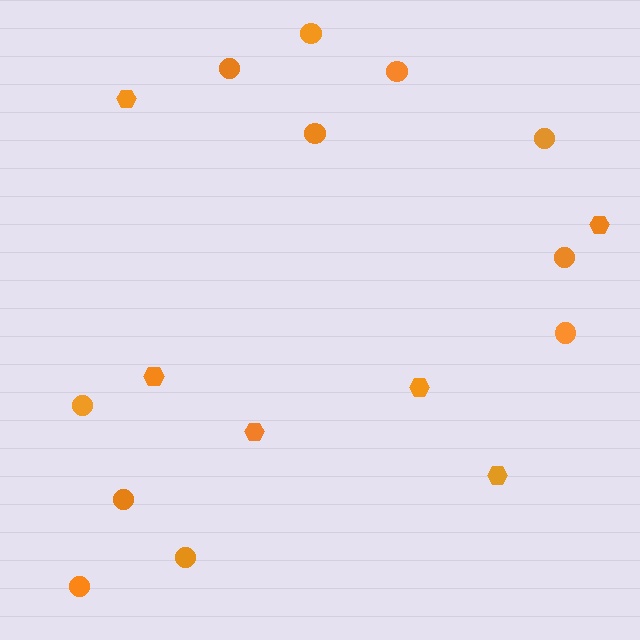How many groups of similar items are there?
There are 2 groups: one group of hexagons (6) and one group of circles (11).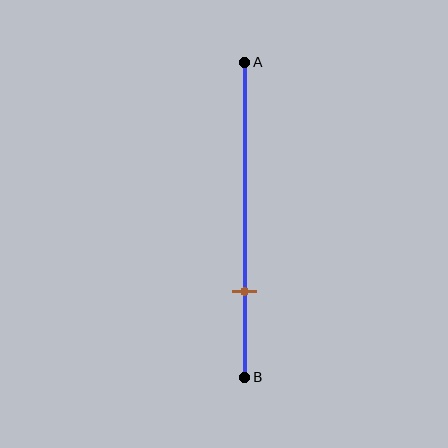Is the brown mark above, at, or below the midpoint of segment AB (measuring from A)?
The brown mark is below the midpoint of segment AB.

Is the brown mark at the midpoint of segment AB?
No, the mark is at about 75% from A, not at the 50% midpoint.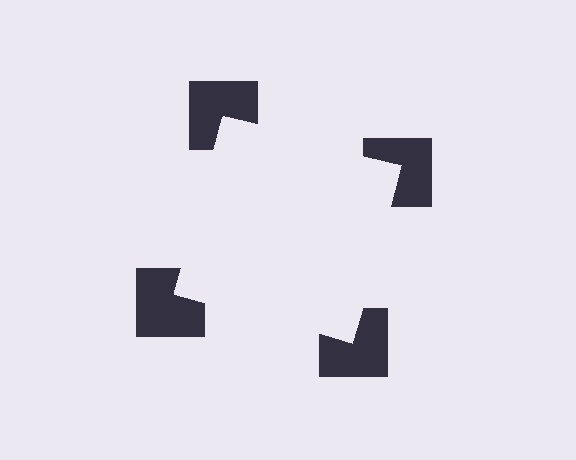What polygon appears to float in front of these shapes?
An illusory square — its edges are inferred from the aligned wedge cuts in the notched squares, not physically drawn.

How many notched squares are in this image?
There are 4 — one at each vertex of the illusory square.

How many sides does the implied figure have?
4 sides.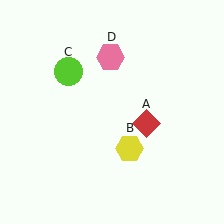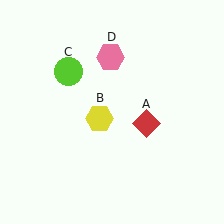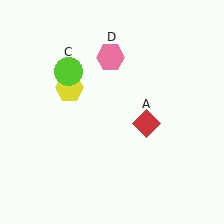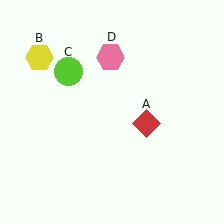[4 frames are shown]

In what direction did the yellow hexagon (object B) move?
The yellow hexagon (object B) moved up and to the left.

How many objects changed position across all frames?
1 object changed position: yellow hexagon (object B).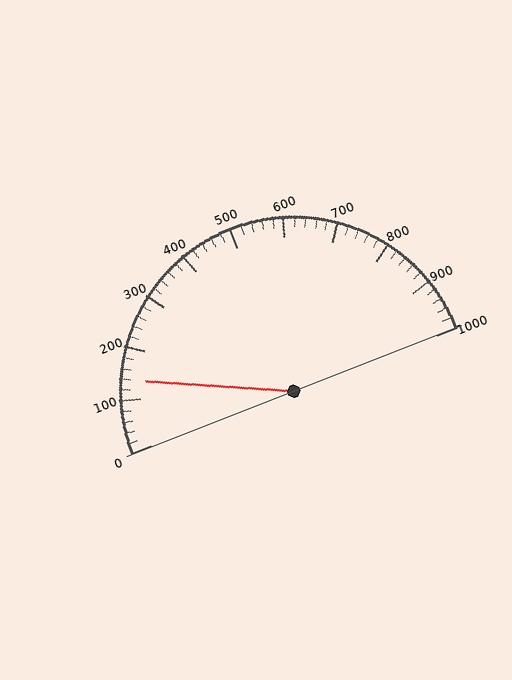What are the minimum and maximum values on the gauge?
The gauge ranges from 0 to 1000.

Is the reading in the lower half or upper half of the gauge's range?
The reading is in the lower half of the range (0 to 1000).